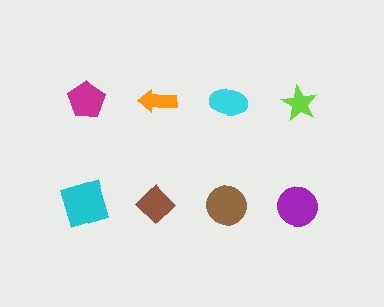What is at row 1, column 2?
An orange arrow.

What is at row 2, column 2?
A brown diamond.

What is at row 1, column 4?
A lime star.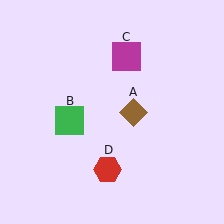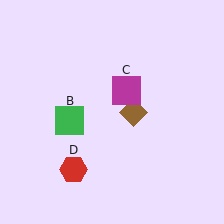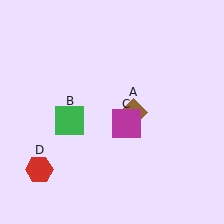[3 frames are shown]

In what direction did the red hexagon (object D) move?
The red hexagon (object D) moved left.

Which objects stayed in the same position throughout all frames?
Brown diamond (object A) and green square (object B) remained stationary.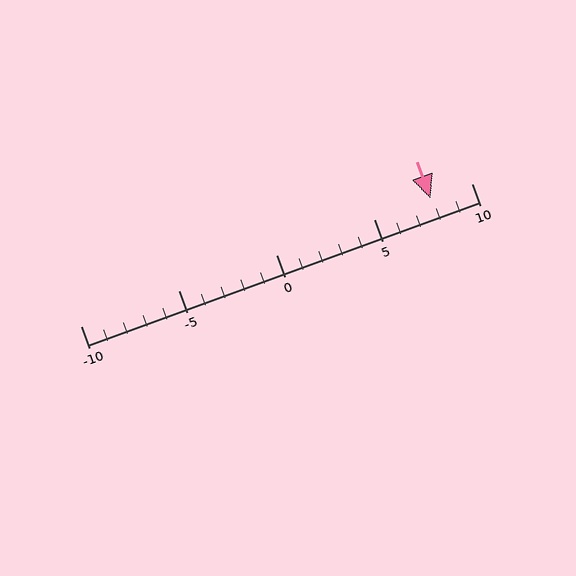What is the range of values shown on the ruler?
The ruler shows values from -10 to 10.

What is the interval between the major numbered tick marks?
The major tick marks are spaced 5 units apart.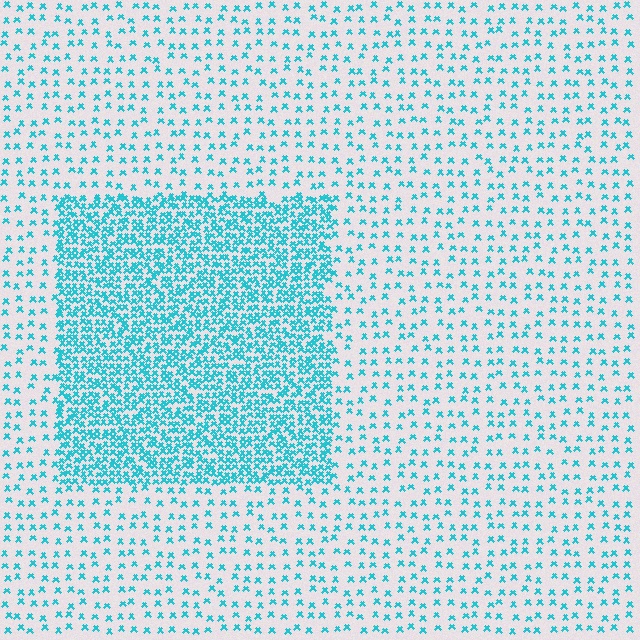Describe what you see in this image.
The image contains small cyan elements arranged at two different densities. A rectangle-shaped region is visible where the elements are more densely packed than the surrounding area.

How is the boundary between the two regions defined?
The boundary is defined by a change in element density (approximately 3.1x ratio). All elements are the same color, size, and shape.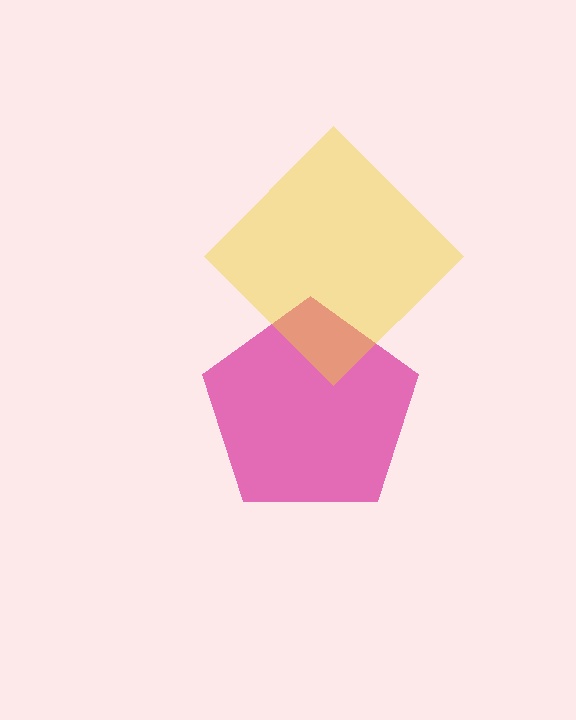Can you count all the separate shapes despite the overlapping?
Yes, there are 2 separate shapes.